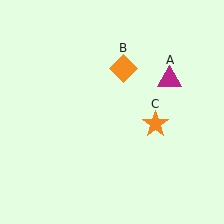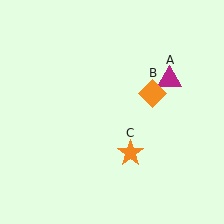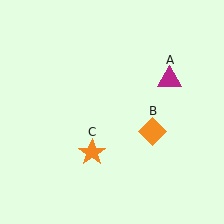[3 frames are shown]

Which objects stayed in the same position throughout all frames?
Magenta triangle (object A) remained stationary.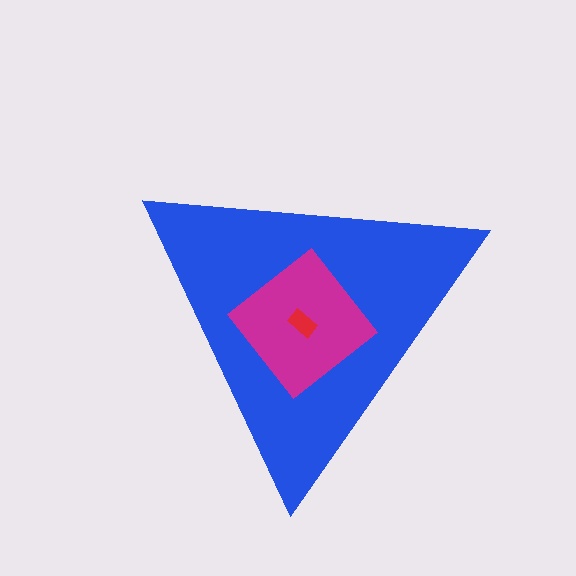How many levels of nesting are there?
3.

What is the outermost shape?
The blue triangle.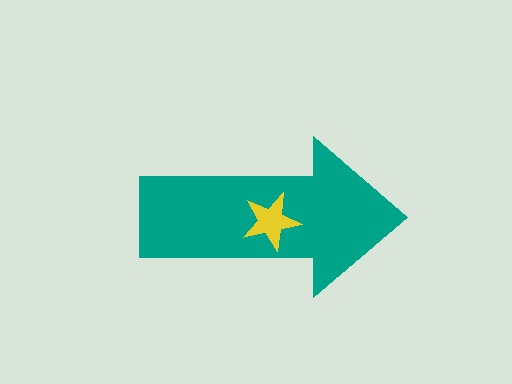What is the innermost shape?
The yellow star.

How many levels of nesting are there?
2.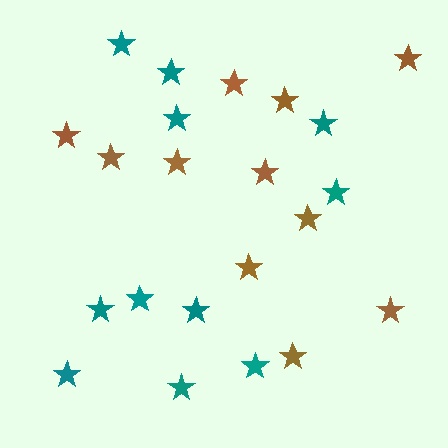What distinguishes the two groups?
There are 2 groups: one group of teal stars (11) and one group of brown stars (11).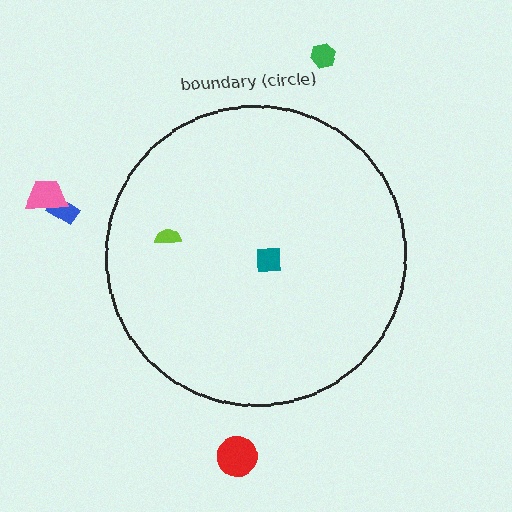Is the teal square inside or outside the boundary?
Inside.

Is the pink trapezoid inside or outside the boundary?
Outside.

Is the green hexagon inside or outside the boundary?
Outside.